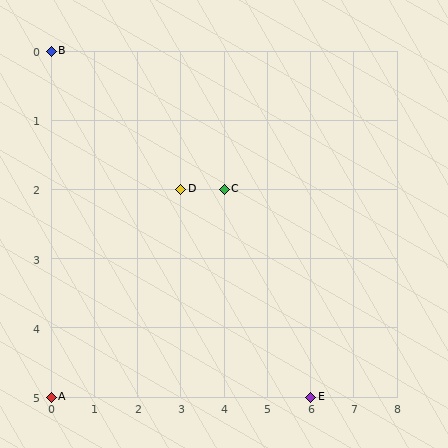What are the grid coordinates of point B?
Point B is at grid coordinates (0, 0).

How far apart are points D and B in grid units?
Points D and B are 3 columns and 2 rows apart (about 3.6 grid units diagonally).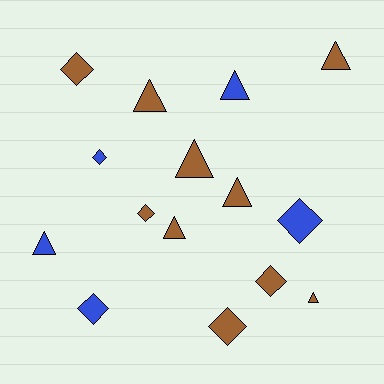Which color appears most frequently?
Brown, with 10 objects.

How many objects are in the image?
There are 15 objects.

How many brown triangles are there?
There are 6 brown triangles.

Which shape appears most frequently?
Triangle, with 8 objects.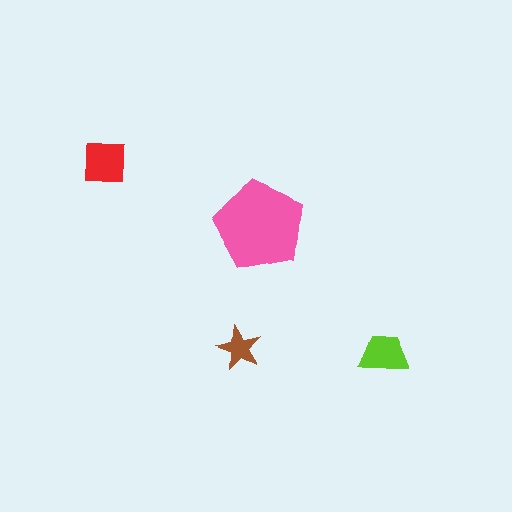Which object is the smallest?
The brown star.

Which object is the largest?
The pink pentagon.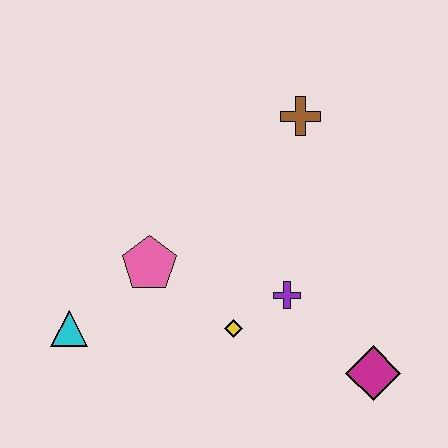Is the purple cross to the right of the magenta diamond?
No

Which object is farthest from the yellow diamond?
The brown cross is farthest from the yellow diamond.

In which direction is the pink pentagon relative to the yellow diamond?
The pink pentagon is to the left of the yellow diamond.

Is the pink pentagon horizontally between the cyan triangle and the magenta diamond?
Yes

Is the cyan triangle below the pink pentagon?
Yes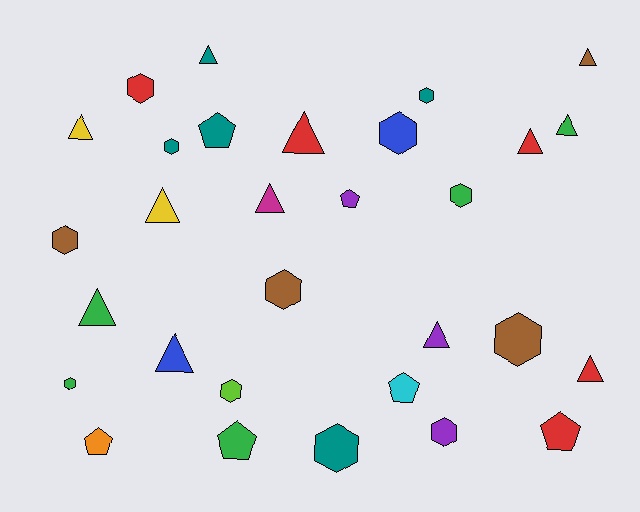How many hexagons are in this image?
There are 12 hexagons.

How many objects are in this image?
There are 30 objects.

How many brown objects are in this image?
There are 4 brown objects.